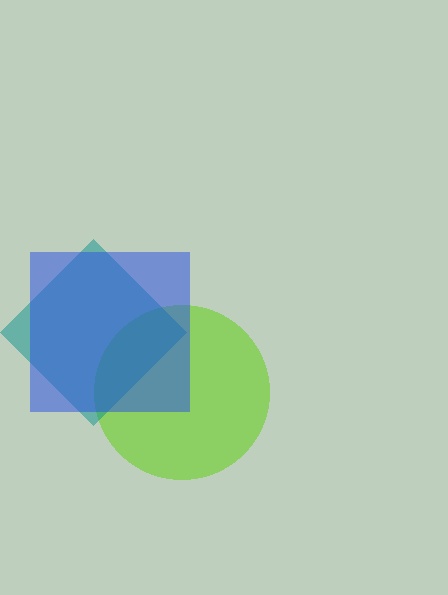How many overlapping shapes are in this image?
There are 3 overlapping shapes in the image.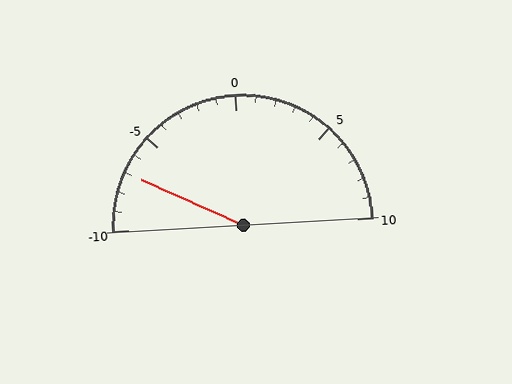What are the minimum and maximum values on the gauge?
The gauge ranges from -10 to 10.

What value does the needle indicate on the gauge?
The needle indicates approximately -7.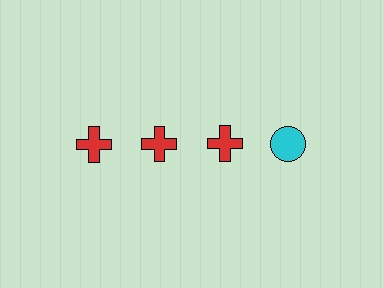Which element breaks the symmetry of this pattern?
The cyan circle in the top row, second from right column breaks the symmetry. All other shapes are red crosses.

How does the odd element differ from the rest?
It differs in both color (cyan instead of red) and shape (circle instead of cross).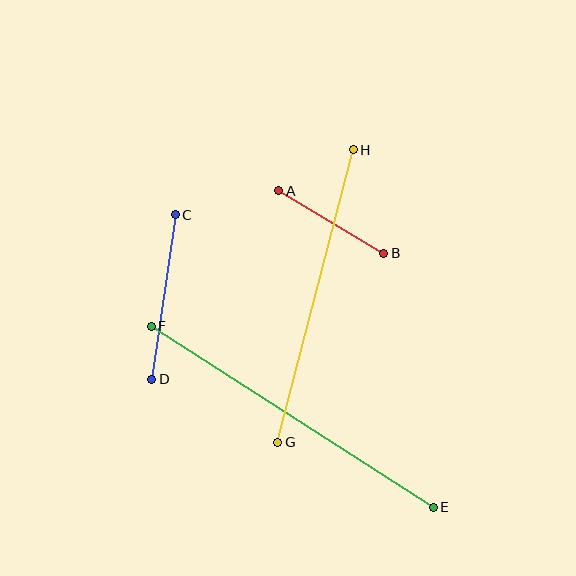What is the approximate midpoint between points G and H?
The midpoint is at approximately (315, 296) pixels.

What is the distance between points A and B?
The distance is approximately 122 pixels.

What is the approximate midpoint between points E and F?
The midpoint is at approximately (292, 417) pixels.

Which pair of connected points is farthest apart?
Points E and F are farthest apart.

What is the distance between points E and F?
The distance is approximately 335 pixels.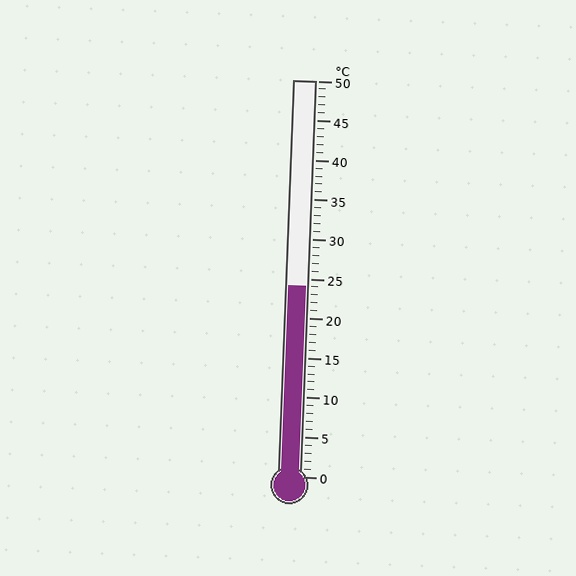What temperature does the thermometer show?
The thermometer shows approximately 24°C.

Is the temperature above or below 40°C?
The temperature is below 40°C.